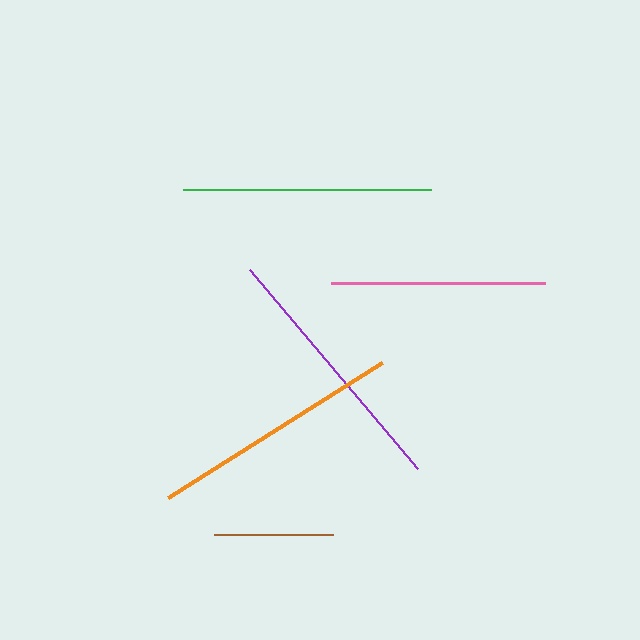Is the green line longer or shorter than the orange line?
The orange line is longer than the green line.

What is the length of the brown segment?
The brown segment is approximately 119 pixels long.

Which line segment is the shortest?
The brown line is the shortest at approximately 119 pixels.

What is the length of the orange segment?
The orange segment is approximately 253 pixels long.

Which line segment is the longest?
The purple line is the longest at approximately 260 pixels.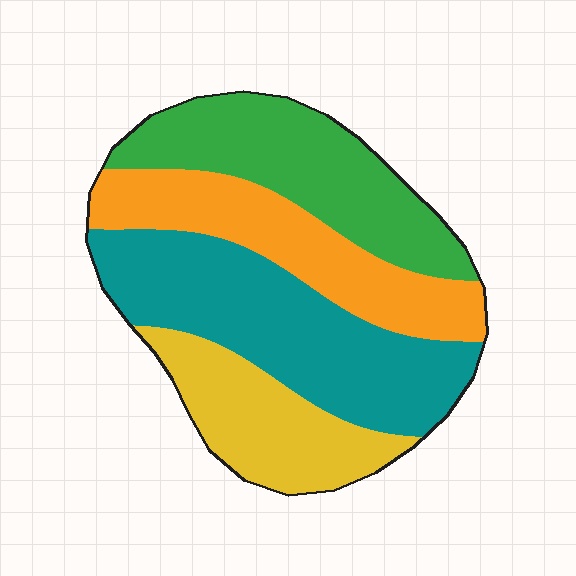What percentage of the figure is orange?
Orange takes up about one quarter (1/4) of the figure.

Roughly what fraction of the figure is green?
Green takes up about one quarter (1/4) of the figure.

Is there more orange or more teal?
Teal.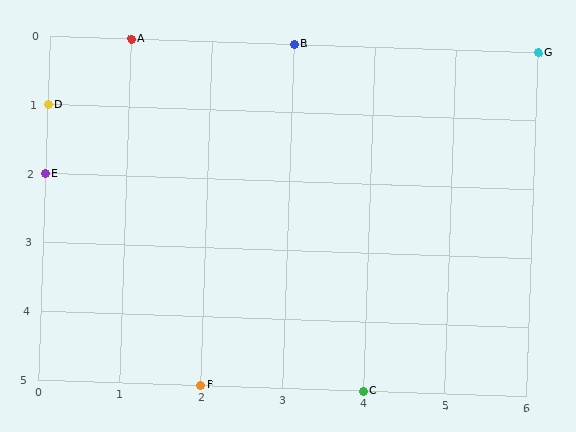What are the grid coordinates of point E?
Point E is at grid coordinates (0, 2).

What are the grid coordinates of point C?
Point C is at grid coordinates (4, 5).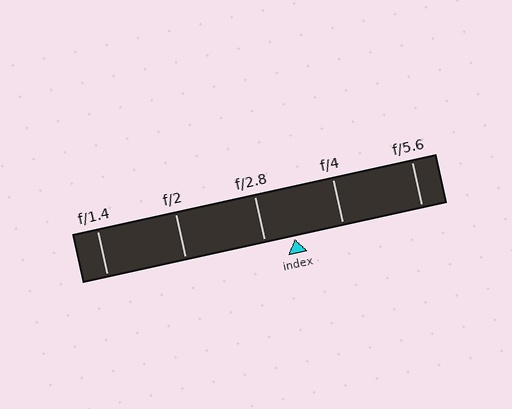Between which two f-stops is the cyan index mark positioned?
The index mark is between f/2.8 and f/4.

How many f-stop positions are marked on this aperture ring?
There are 5 f-stop positions marked.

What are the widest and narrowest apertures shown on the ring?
The widest aperture shown is f/1.4 and the narrowest is f/5.6.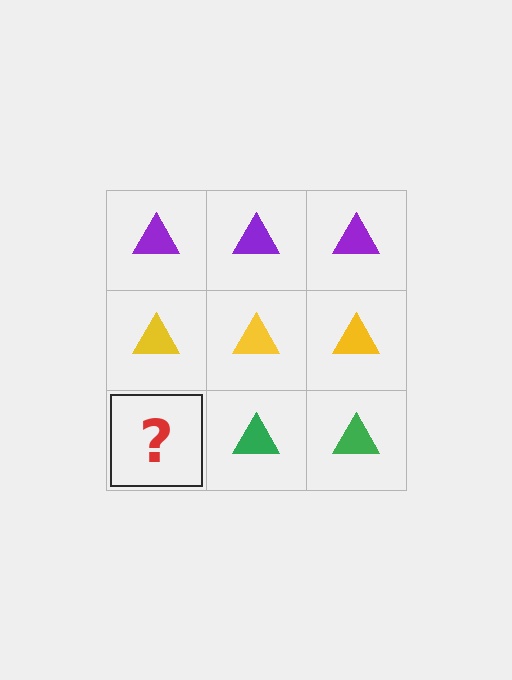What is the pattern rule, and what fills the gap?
The rule is that each row has a consistent color. The gap should be filled with a green triangle.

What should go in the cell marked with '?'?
The missing cell should contain a green triangle.